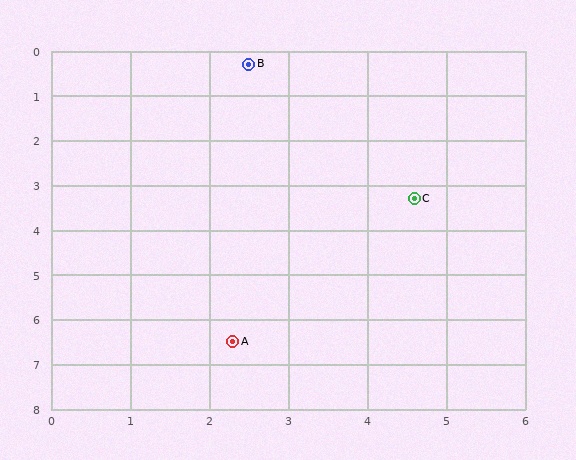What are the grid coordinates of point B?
Point B is at approximately (2.5, 0.3).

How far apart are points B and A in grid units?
Points B and A are about 6.2 grid units apart.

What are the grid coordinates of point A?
Point A is at approximately (2.3, 6.5).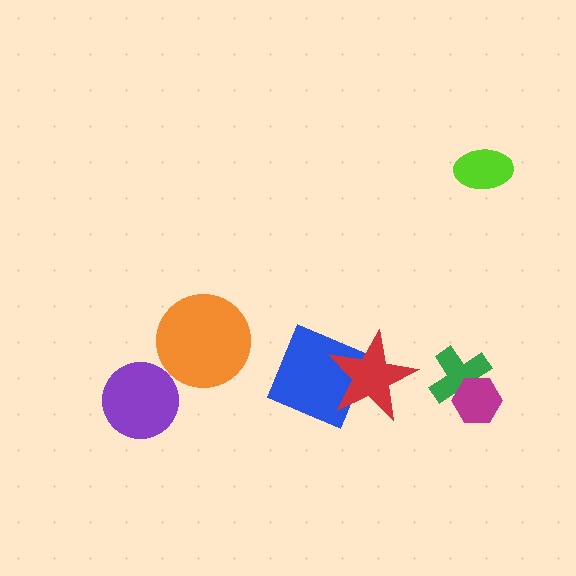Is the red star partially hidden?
No, no other shape covers it.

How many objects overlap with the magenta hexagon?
1 object overlaps with the magenta hexagon.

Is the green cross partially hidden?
Yes, it is partially covered by another shape.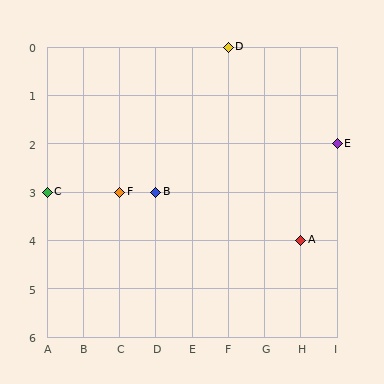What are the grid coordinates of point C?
Point C is at grid coordinates (A, 3).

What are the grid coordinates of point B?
Point B is at grid coordinates (D, 3).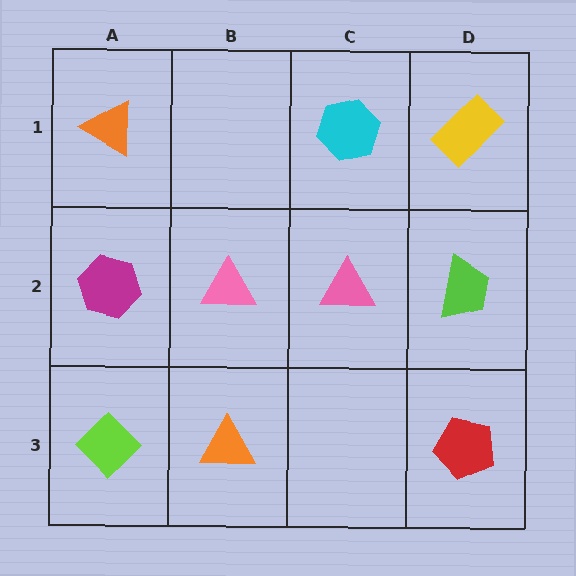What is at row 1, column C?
A cyan hexagon.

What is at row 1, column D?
A yellow rectangle.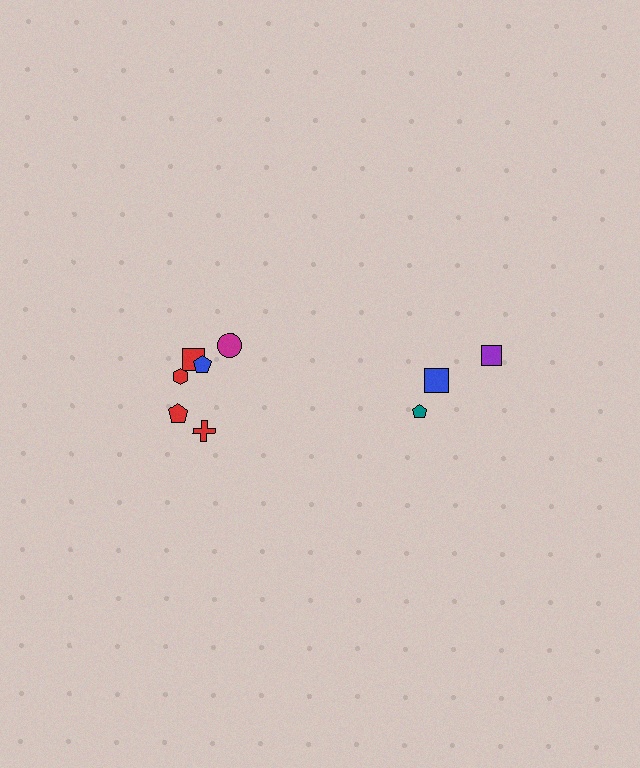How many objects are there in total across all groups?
There are 9 objects.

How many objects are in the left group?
There are 6 objects.